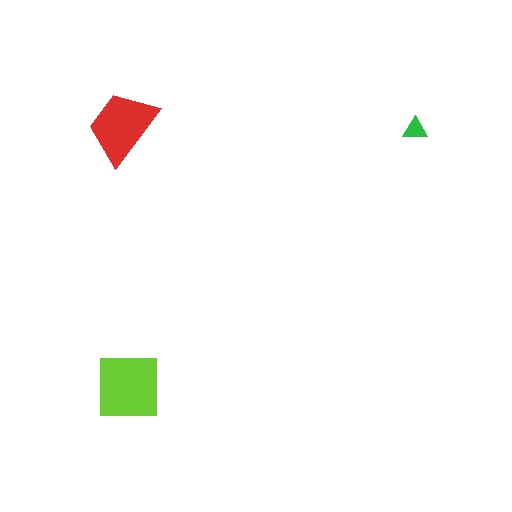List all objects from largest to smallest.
The lime square, the red trapezoid, the green triangle.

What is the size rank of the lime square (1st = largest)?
1st.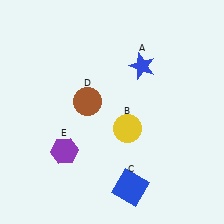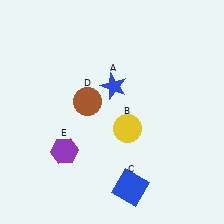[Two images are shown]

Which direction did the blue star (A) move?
The blue star (A) moved left.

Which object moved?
The blue star (A) moved left.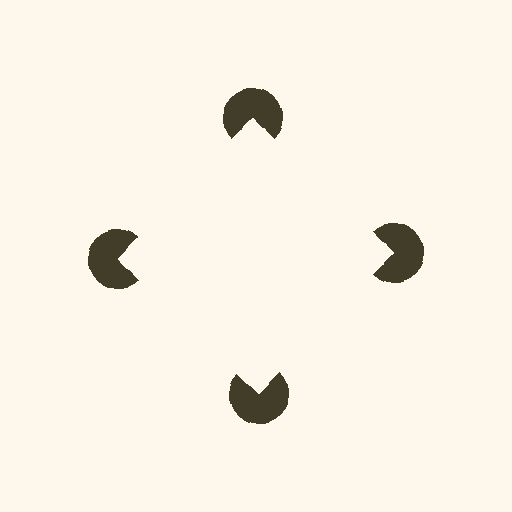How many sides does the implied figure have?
4 sides.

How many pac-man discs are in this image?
There are 4 — one at each vertex of the illusory square.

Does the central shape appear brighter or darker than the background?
It typically appears slightly brighter than the background, even though no actual brightness change is drawn.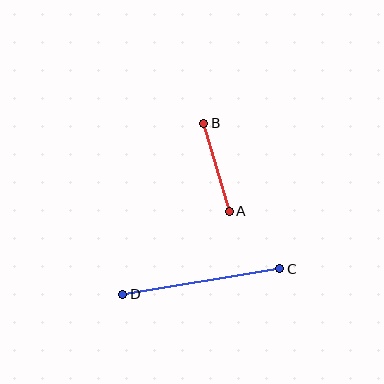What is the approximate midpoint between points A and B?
The midpoint is at approximately (217, 167) pixels.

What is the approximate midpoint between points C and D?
The midpoint is at approximately (201, 282) pixels.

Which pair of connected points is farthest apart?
Points C and D are farthest apart.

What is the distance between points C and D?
The distance is approximately 159 pixels.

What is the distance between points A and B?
The distance is approximately 92 pixels.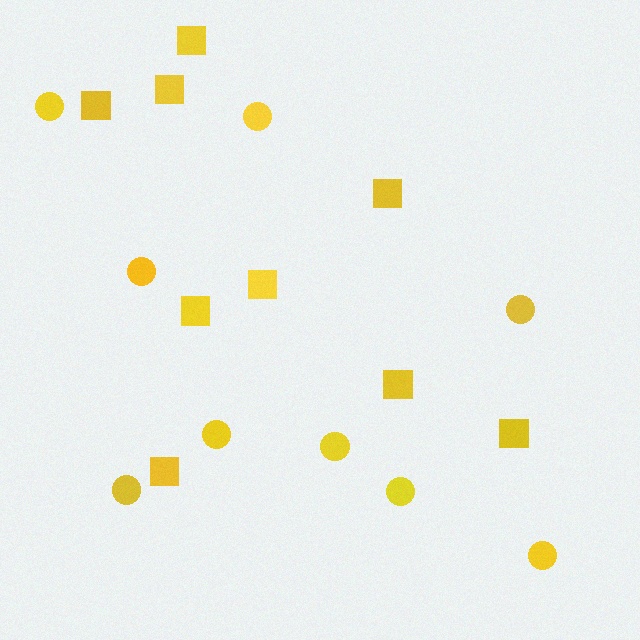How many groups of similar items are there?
There are 2 groups: one group of squares (9) and one group of circles (9).